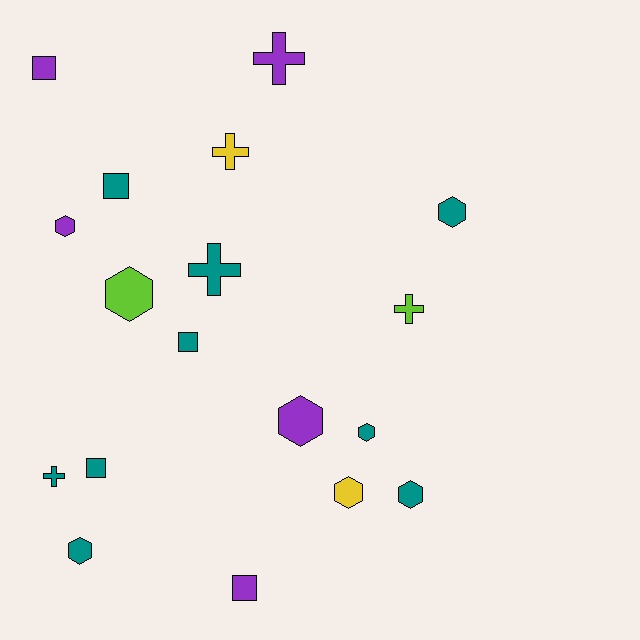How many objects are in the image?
There are 18 objects.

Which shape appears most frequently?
Hexagon, with 8 objects.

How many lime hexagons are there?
There is 1 lime hexagon.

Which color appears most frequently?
Teal, with 9 objects.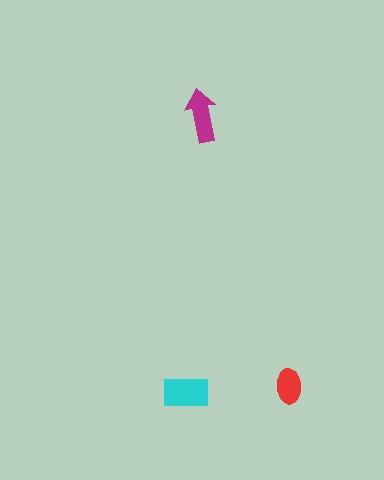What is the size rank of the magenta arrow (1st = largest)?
2nd.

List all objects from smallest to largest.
The red ellipse, the magenta arrow, the cyan rectangle.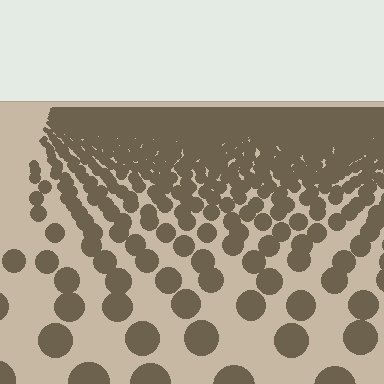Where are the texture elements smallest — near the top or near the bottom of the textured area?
Near the top.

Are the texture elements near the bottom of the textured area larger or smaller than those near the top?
Larger. Near the bottom, elements are closer to the viewer and appear at a bigger on-screen size.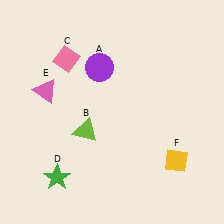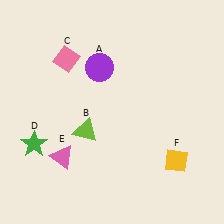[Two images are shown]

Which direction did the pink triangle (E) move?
The pink triangle (E) moved down.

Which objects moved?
The objects that moved are: the green star (D), the pink triangle (E).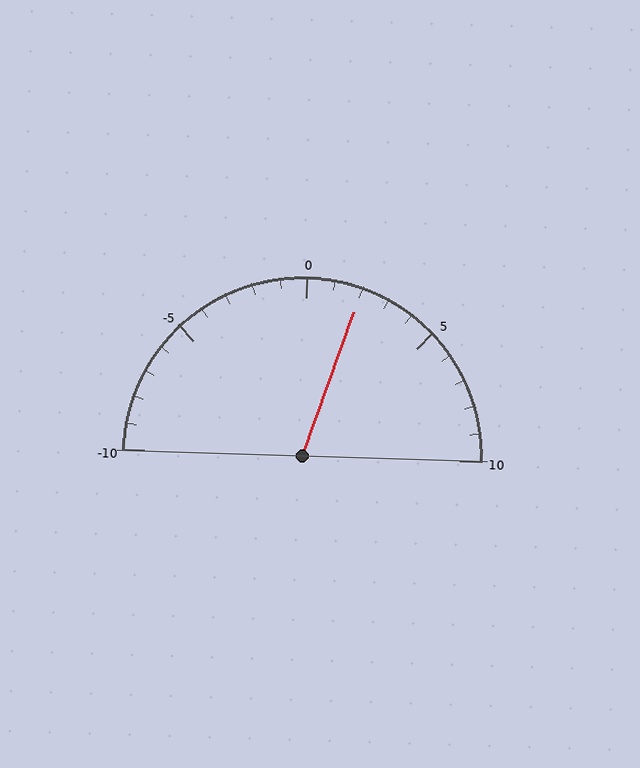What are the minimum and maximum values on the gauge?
The gauge ranges from -10 to 10.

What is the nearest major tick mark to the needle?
The nearest major tick mark is 0.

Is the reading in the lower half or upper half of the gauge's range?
The reading is in the upper half of the range (-10 to 10).